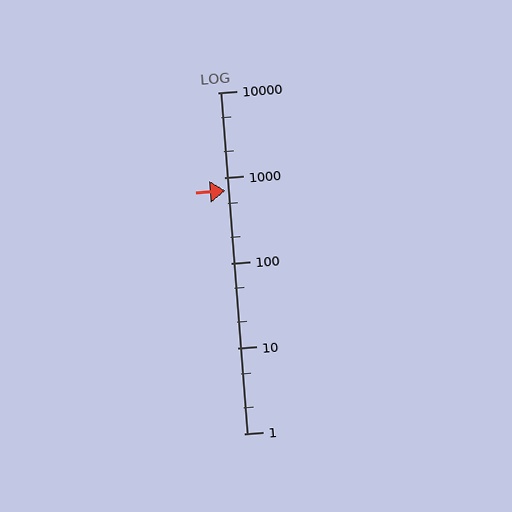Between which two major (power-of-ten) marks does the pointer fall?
The pointer is between 100 and 1000.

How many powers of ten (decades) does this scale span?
The scale spans 4 decades, from 1 to 10000.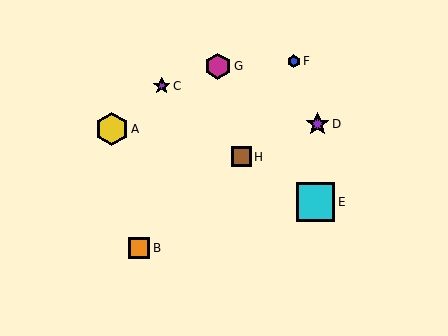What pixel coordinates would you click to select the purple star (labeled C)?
Click at (162, 86) to select the purple star C.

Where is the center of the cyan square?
The center of the cyan square is at (316, 202).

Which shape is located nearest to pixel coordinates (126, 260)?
The orange square (labeled B) at (139, 248) is nearest to that location.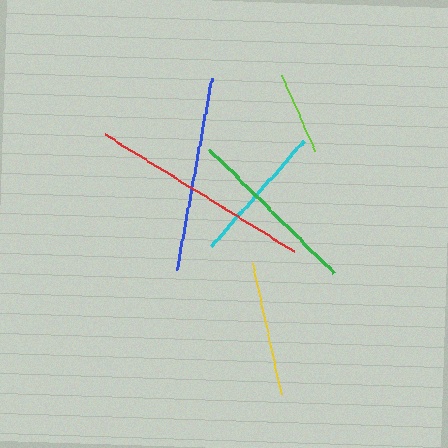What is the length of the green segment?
The green segment is approximately 175 pixels long.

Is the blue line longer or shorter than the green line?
The blue line is longer than the green line.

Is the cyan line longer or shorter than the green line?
The green line is longer than the cyan line.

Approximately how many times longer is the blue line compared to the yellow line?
The blue line is approximately 1.5 times the length of the yellow line.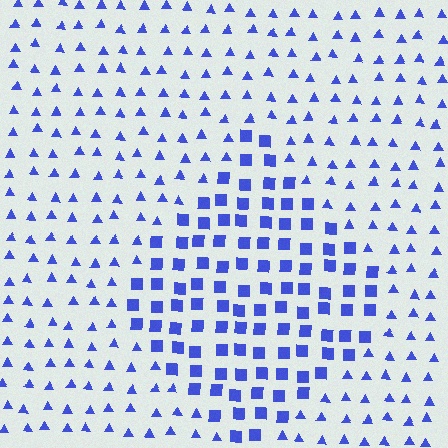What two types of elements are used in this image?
The image uses squares inside the diamond region and triangles outside it.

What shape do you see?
I see a diamond.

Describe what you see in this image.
The image is filled with small blue elements arranged in a uniform grid. A diamond-shaped region contains squares, while the surrounding area contains triangles. The boundary is defined purely by the change in element shape.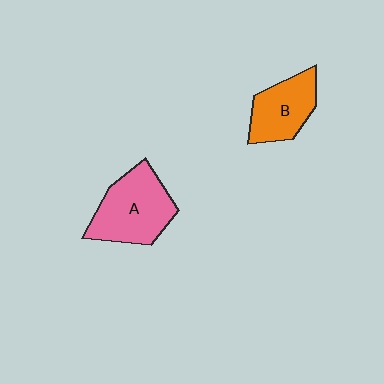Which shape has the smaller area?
Shape B (orange).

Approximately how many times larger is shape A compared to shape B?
Approximately 1.4 times.